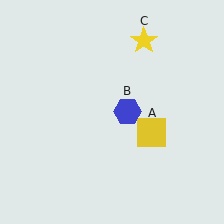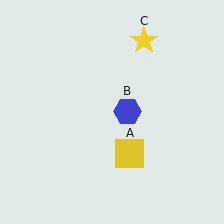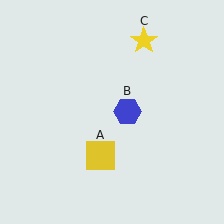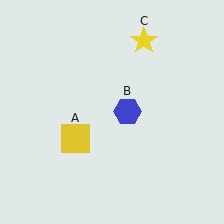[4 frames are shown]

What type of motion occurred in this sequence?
The yellow square (object A) rotated clockwise around the center of the scene.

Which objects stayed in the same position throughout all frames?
Blue hexagon (object B) and yellow star (object C) remained stationary.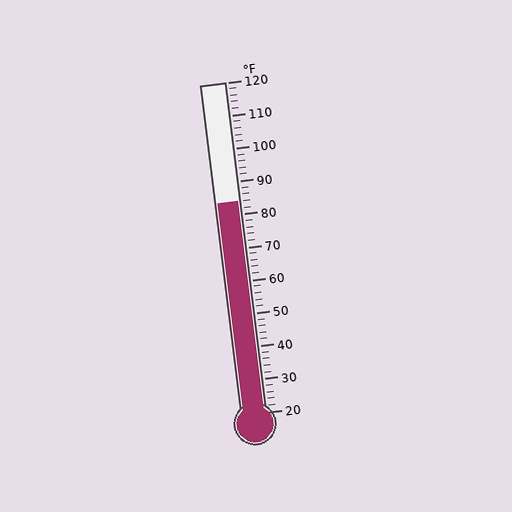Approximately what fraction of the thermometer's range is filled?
The thermometer is filled to approximately 65% of its range.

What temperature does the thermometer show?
The thermometer shows approximately 84°F.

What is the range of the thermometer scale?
The thermometer scale ranges from 20°F to 120°F.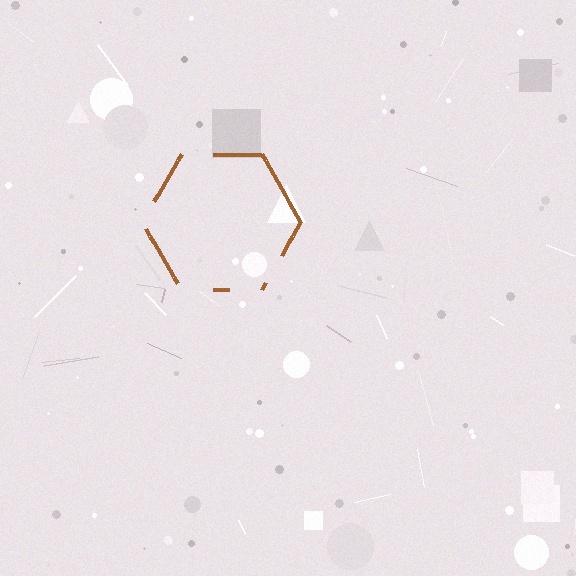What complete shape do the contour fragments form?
The contour fragments form a hexagon.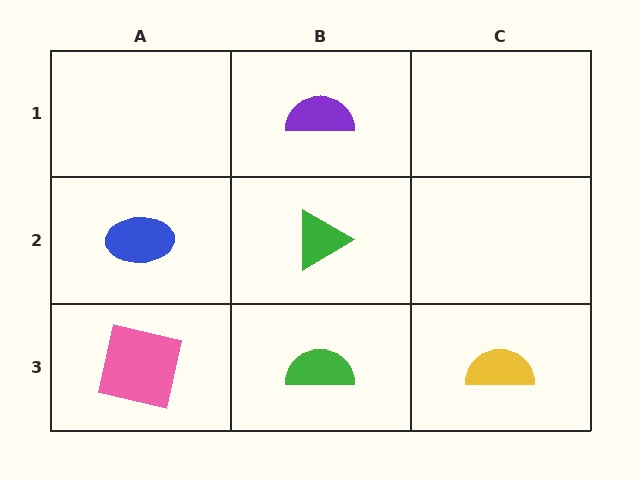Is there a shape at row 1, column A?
No, that cell is empty.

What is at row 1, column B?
A purple semicircle.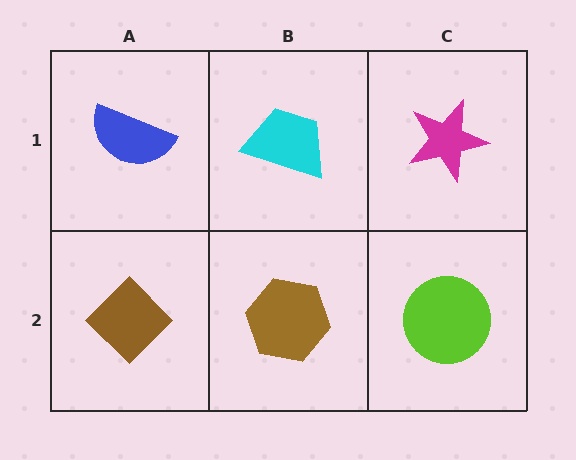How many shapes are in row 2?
3 shapes.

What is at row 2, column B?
A brown hexagon.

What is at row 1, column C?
A magenta star.